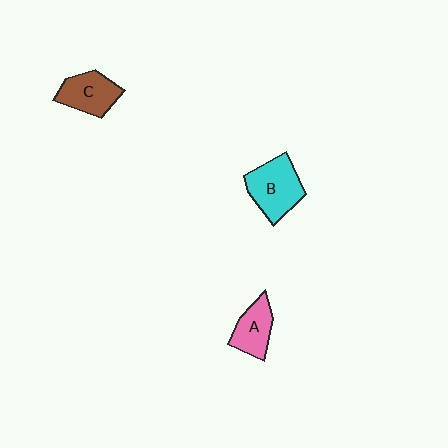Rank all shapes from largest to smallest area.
From largest to smallest: B (cyan), C (brown), A (pink).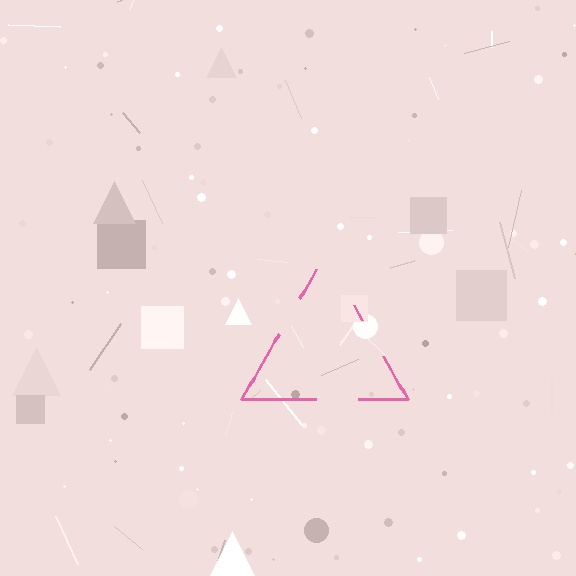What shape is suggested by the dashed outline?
The dashed outline suggests a triangle.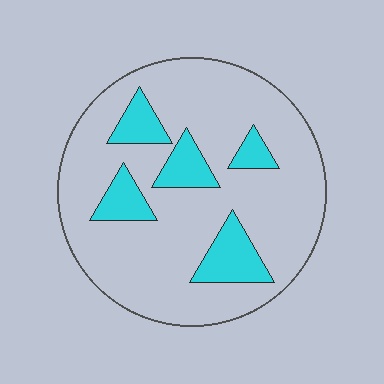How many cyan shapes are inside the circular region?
5.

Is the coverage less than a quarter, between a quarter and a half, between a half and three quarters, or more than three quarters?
Less than a quarter.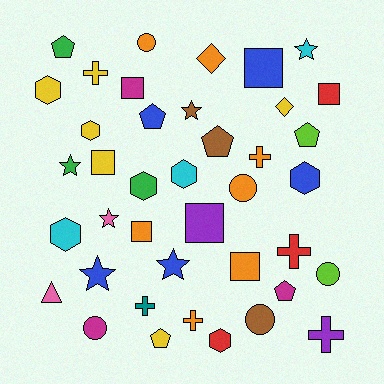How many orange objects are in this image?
There are 7 orange objects.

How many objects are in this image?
There are 40 objects.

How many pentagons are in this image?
There are 6 pentagons.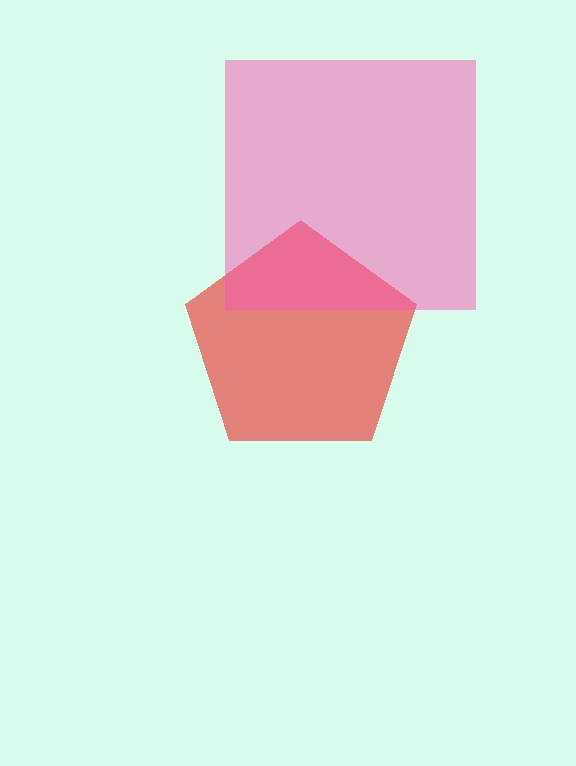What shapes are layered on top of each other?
The layered shapes are: a red pentagon, a pink square.